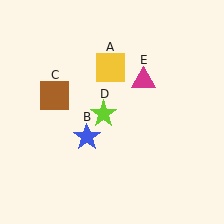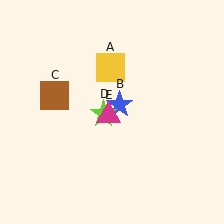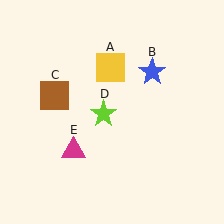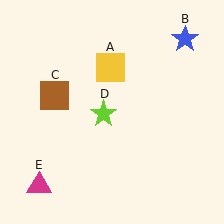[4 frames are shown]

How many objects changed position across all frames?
2 objects changed position: blue star (object B), magenta triangle (object E).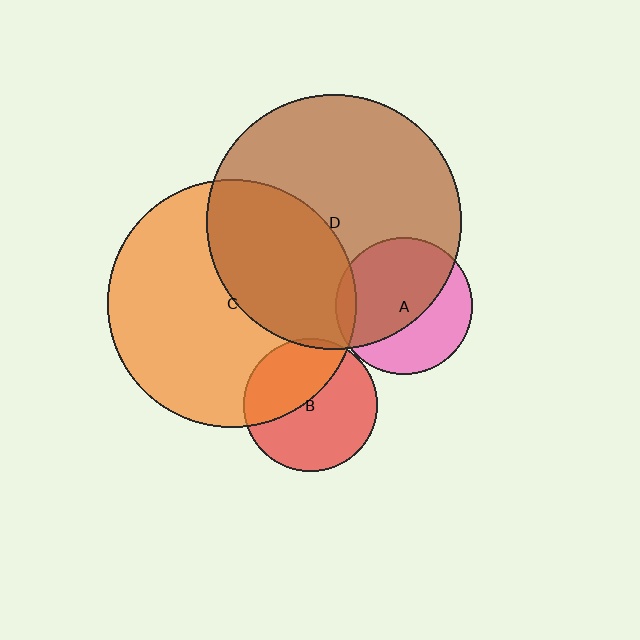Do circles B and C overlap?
Yes.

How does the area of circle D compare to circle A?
Approximately 3.5 times.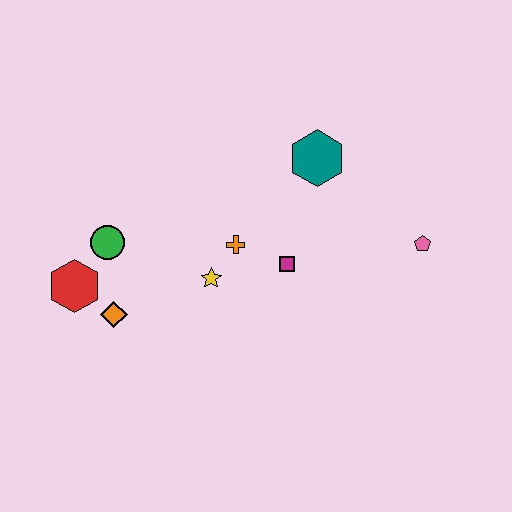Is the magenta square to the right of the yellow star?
Yes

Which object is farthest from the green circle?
The pink pentagon is farthest from the green circle.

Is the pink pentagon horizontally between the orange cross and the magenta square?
No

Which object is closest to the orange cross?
The yellow star is closest to the orange cross.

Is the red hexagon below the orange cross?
Yes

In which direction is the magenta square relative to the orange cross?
The magenta square is to the right of the orange cross.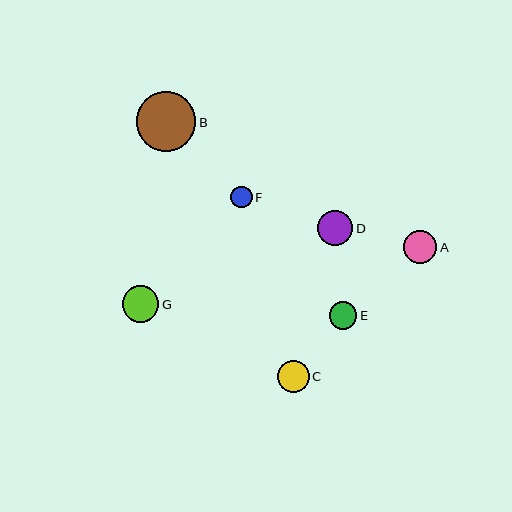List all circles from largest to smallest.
From largest to smallest: B, G, D, A, C, E, F.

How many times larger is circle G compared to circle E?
Circle G is approximately 1.3 times the size of circle E.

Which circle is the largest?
Circle B is the largest with a size of approximately 59 pixels.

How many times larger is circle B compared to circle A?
Circle B is approximately 1.8 times the size of circle A.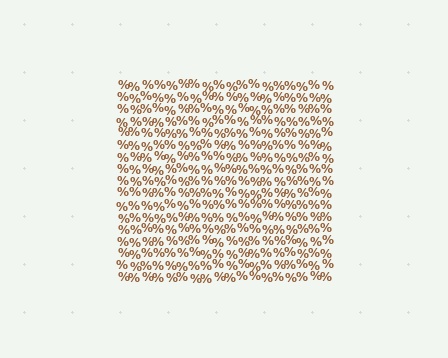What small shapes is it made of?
It is made of small percent signs.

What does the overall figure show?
The overall figure shows a square.